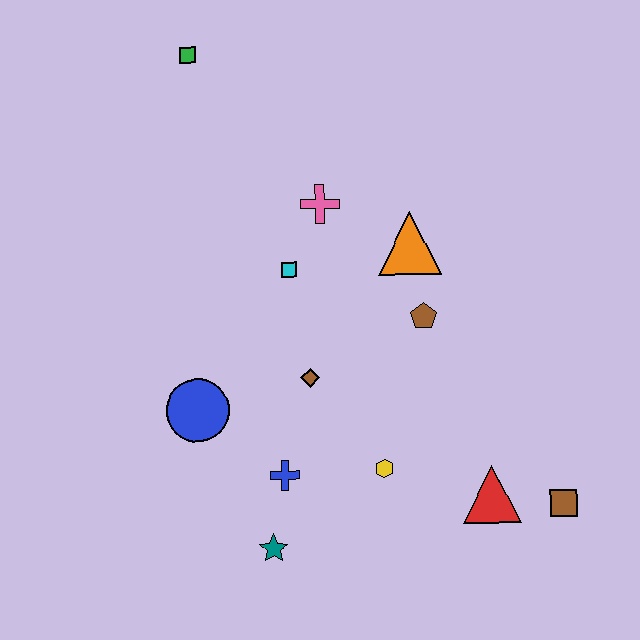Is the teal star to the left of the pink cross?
Yes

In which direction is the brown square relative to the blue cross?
The brown square is to the right of the blue cross.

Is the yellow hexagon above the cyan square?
No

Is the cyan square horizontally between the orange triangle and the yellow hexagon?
No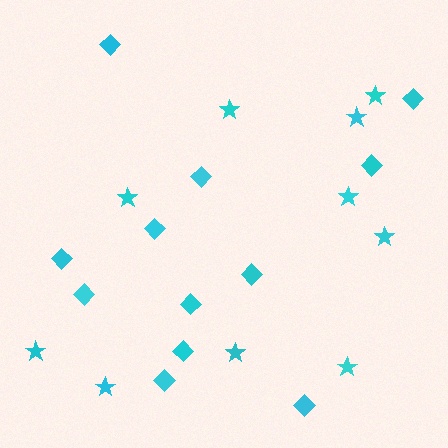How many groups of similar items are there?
There are 2 groups: one group of diamonds (12) and one group of stars (10).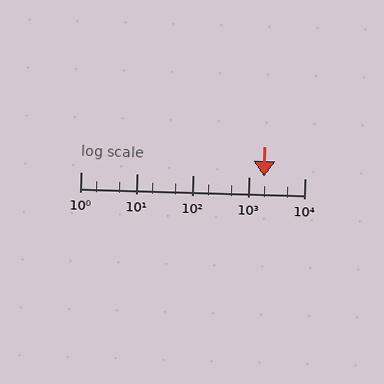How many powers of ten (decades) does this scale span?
The scale spans 4 decades, from 1 to 10000.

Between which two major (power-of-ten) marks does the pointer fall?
The pointer is between 1000 and 10000.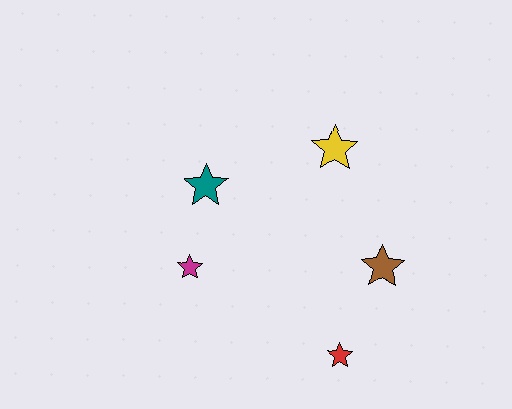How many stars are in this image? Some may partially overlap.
There are 5 stars.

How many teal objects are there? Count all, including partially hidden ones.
There is 1 teal object.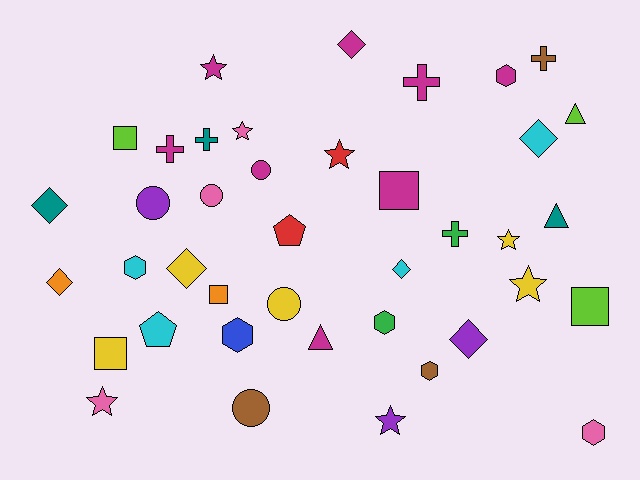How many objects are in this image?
There are 40 objects.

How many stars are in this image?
There are 7 stars.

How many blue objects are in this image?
There is 1 blue object.